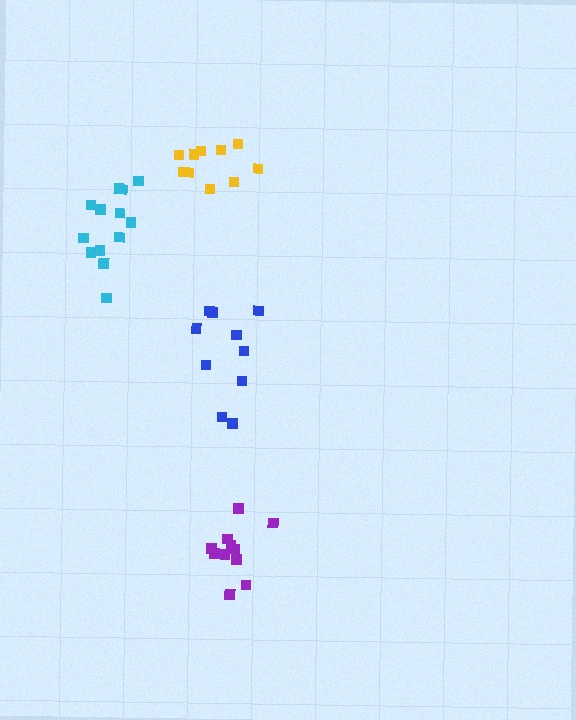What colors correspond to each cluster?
The clusters are colored: blue, purple, cyan, yellow.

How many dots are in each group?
Group 1: 10 dots, Group 2: 11 dots, Group 3: 13 dots, Group 4: 10 dots (44 total).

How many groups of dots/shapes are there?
There are 4 groups.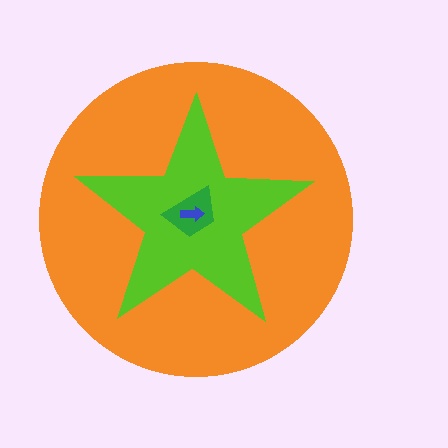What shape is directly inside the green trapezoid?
The blue arrow.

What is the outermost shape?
The orange circle.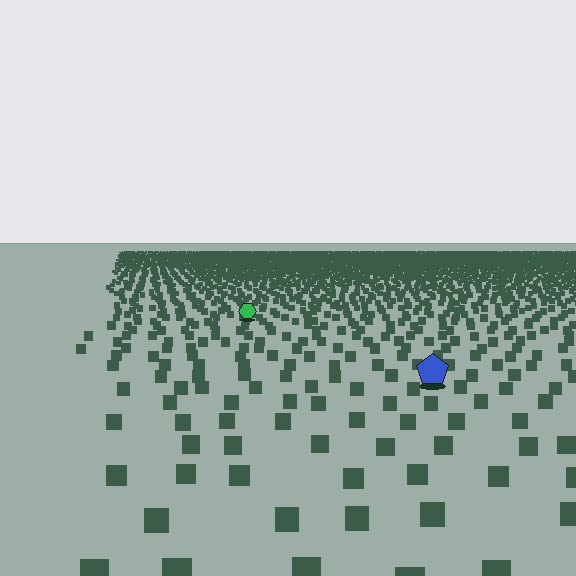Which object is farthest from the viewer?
The green hexagon is farthest from the viewer. It appears smaller and the ground texture around it is denser.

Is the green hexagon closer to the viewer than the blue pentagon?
No. The blue pentagon is closer — you can tell from the texture gradient: the ground texture is coarser near it.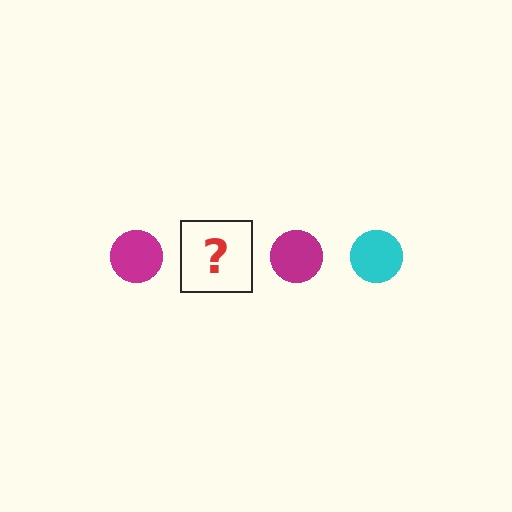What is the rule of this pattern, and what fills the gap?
The rule is that the pattern cycles through magenta, cyan circles. The gap should be filled with a cyan circle.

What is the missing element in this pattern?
The missing element is a cyan circle.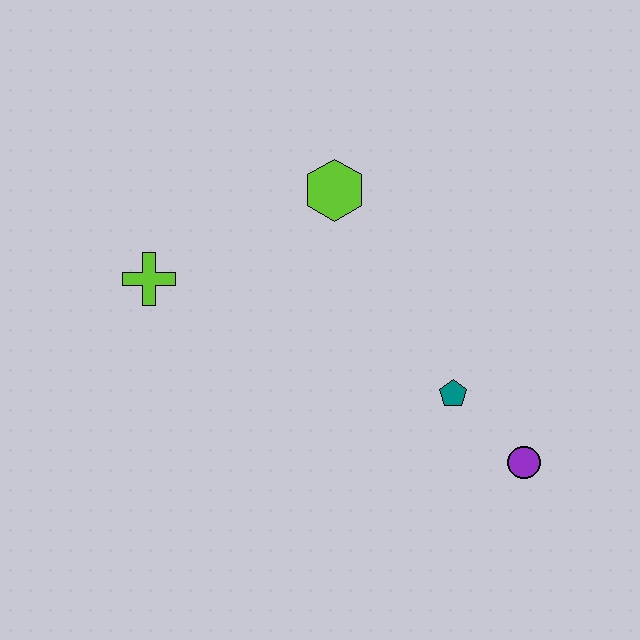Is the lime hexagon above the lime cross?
Yes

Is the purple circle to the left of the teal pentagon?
No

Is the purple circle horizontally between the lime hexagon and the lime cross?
No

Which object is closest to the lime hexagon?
The lime cross is closest to the lime hexagon.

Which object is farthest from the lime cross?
The purple circle is farthest from the lime cross.